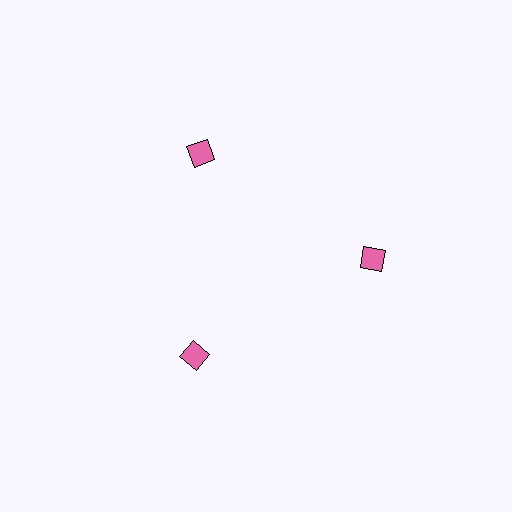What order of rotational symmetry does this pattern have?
This pattern has 3-fold rotational symmetry.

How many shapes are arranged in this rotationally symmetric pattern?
There are 3 shapes, arranged in 3 groups of 1.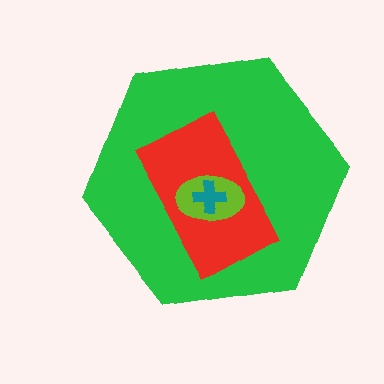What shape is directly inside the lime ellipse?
The teal cross.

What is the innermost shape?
The teal cross.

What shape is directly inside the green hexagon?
The red rectangle.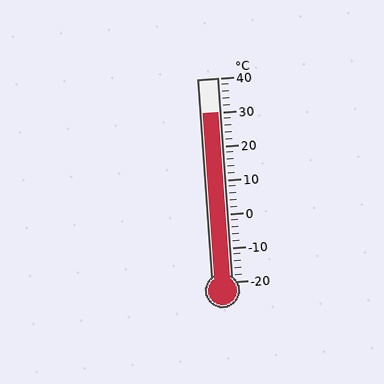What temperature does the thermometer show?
The thermometer shows approximately 30°C.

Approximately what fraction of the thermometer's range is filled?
The thermometer is filled to approximately 85% of its range.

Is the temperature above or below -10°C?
The temperature is above -10°C.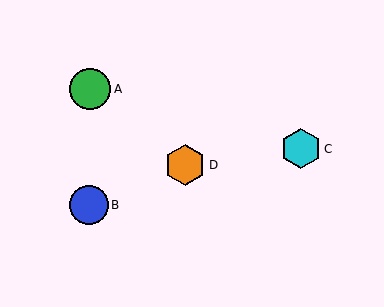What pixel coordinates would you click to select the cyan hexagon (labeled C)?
Click at (301, 149) to select the cyan hexagon C.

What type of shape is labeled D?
Shape D is an orange hexagon.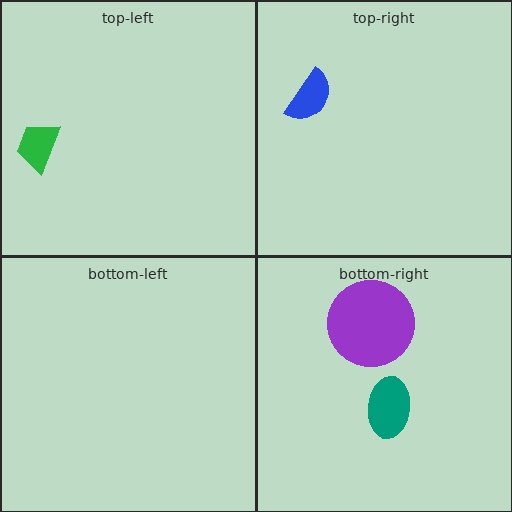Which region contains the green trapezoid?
The top-left region.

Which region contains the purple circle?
The bottom-right region.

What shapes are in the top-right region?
The blue semicircle.